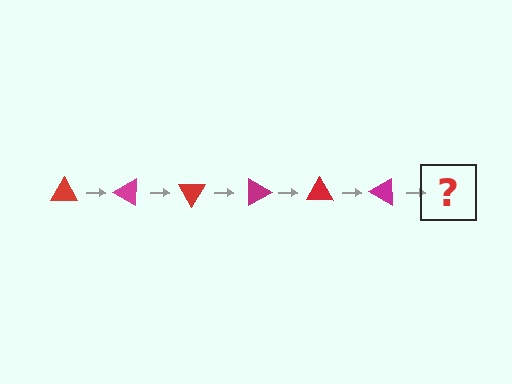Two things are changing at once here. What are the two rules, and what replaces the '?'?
The two rules are that it rotates 30 degrees each step and the color cycles through red and magenta. The '?' should be a red triangle, rotated 180 degrees from the start.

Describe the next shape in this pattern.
It should be a red triangle, rotated 180 degrees from the start.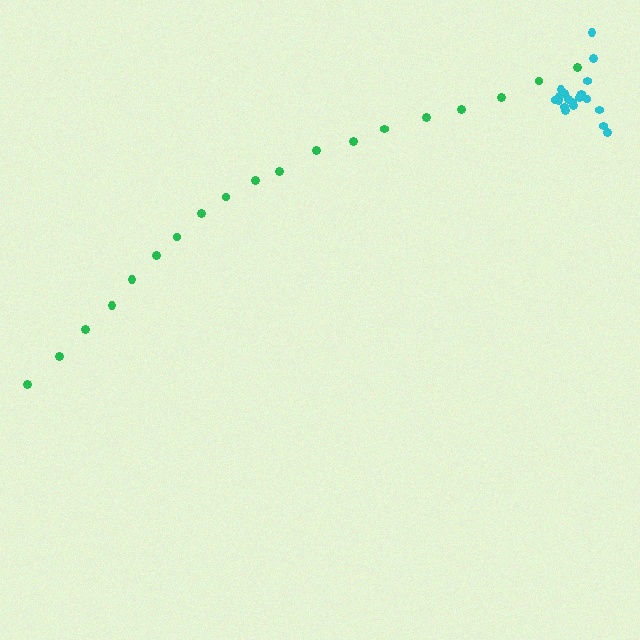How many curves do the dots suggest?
There are 2 distinct paths.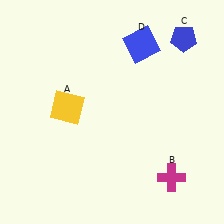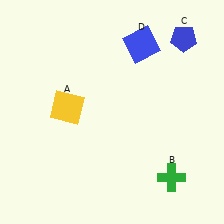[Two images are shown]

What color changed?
The cross (B) changed from magenta in Image 1 to green in Image 2.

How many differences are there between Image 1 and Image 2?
There is 1 difference between the two images.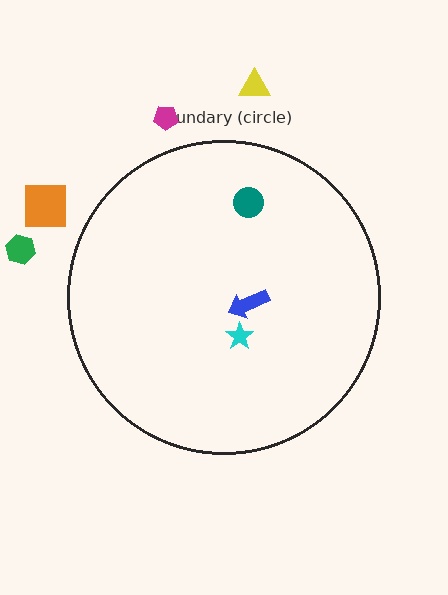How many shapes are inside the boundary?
3 inside, 4 outside.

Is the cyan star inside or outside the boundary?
Inside.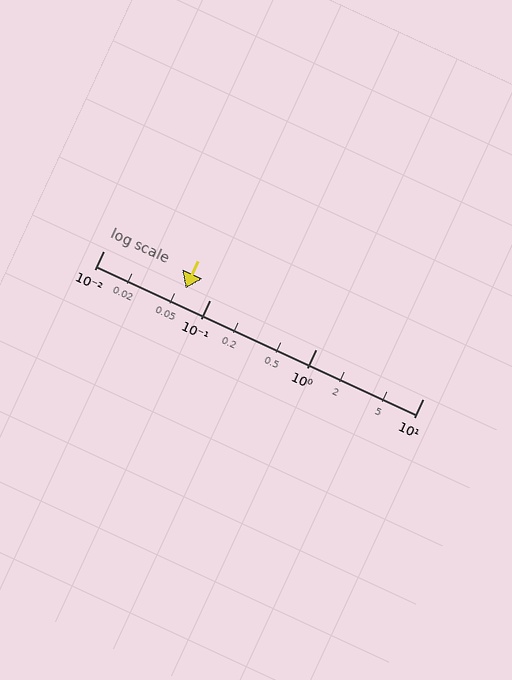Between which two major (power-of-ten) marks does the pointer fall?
The pointer is between 0.01 and 0.1.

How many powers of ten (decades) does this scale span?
The scale spans 3 decades, from 0.01 to 10.